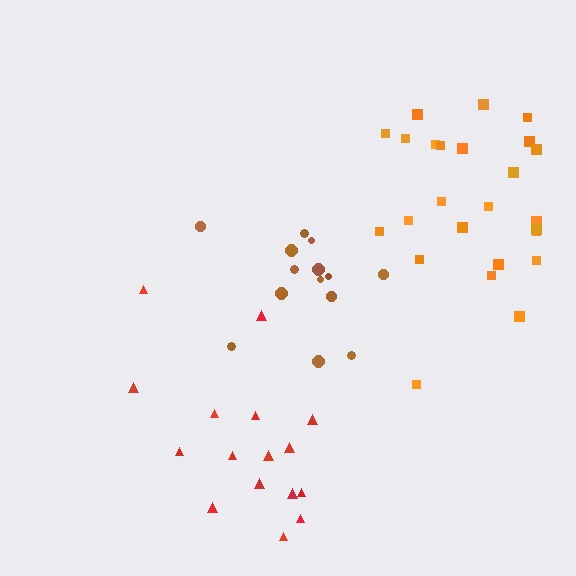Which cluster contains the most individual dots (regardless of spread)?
Orange (25).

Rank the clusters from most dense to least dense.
orange, brown, red.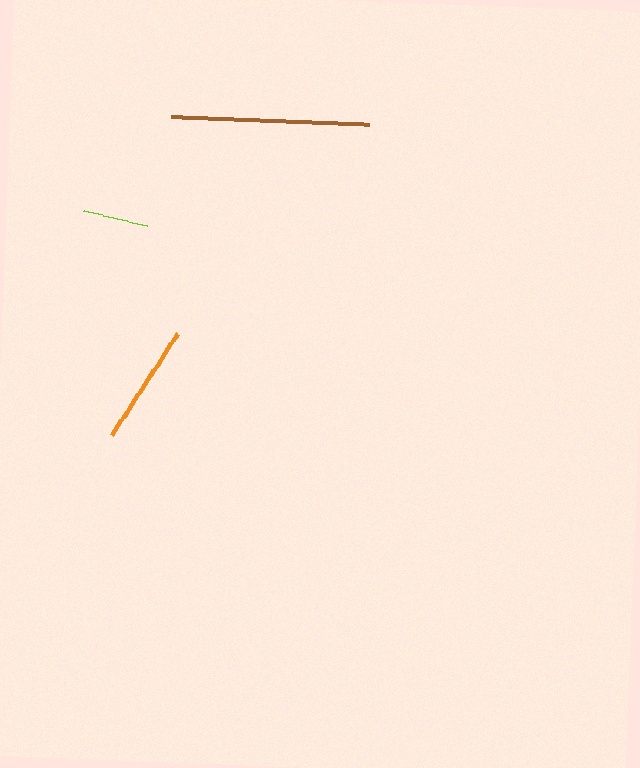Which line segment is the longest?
The brown line is the longest at approximately 197 pixels.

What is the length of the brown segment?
The brown segment is approximately 197 pixels long.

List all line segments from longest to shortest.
From longest to shortest: brown, orange, lime.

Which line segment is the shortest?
The lime line is the shortest at approximately 66 pixels.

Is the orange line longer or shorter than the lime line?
The orange line is longer than the lime line.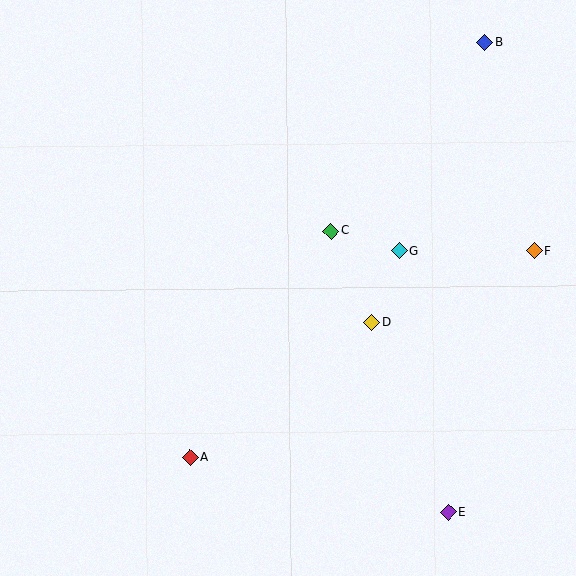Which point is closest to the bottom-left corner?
Point A is closest to the bottom-left corner.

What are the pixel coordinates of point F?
Point F is at (534, 250).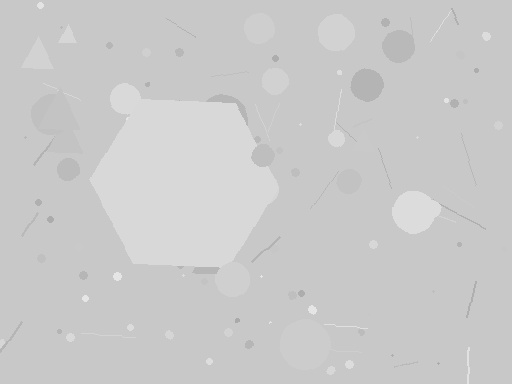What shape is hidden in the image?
A hexagon is hidden in the image.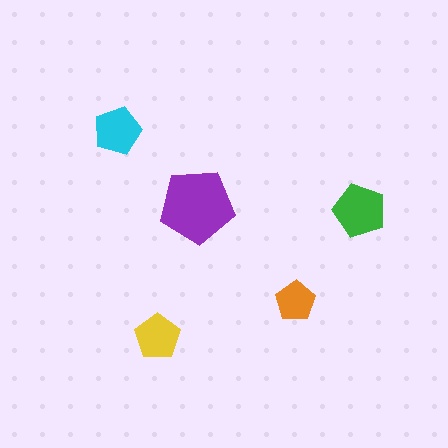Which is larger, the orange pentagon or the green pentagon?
The green one.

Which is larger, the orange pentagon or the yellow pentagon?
The yellow one.